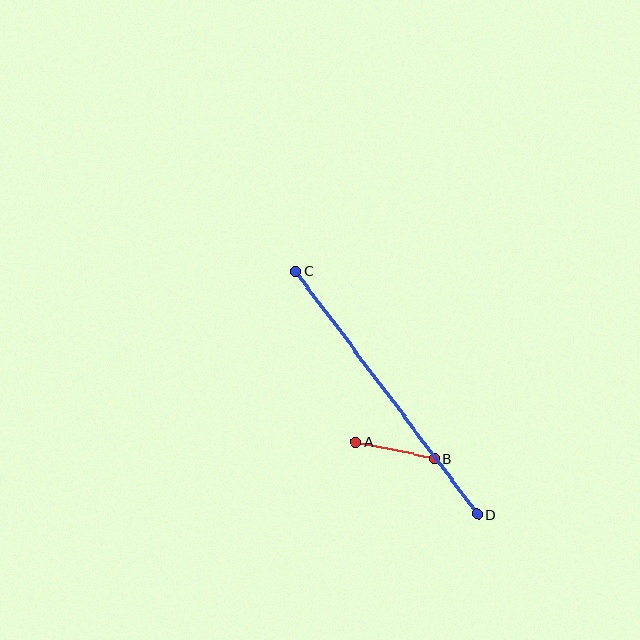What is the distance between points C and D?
The distance is approximately 303 pixels.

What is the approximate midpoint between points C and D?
The midpoint is at approximately (387, 392) pixels.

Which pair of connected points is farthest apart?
Points C and D are farthest apart.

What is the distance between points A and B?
The distance is approximately 80 pixels.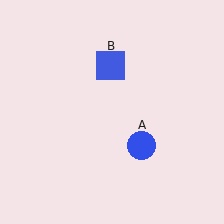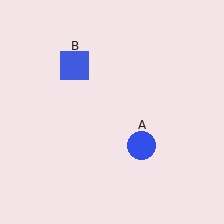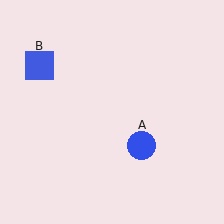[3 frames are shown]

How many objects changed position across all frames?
1 object changed position: blue square (object B).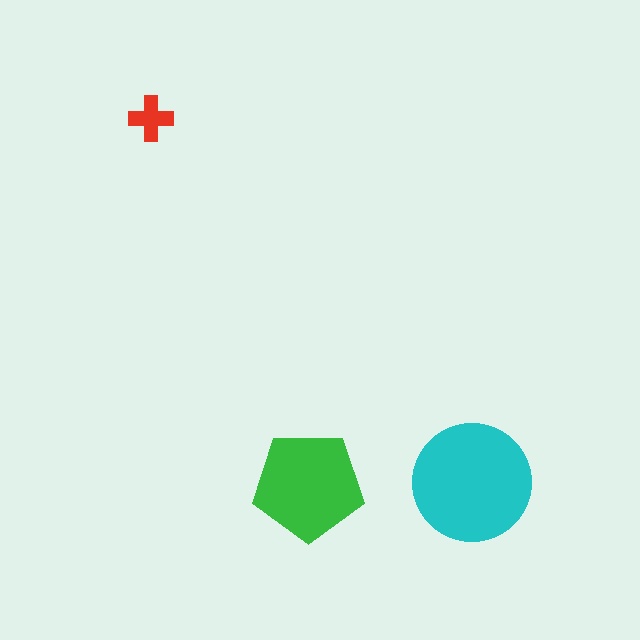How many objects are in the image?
There are 3 objects in the image.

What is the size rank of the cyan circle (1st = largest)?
1st.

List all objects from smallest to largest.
The red cross, the green pentagon, the cyan circle.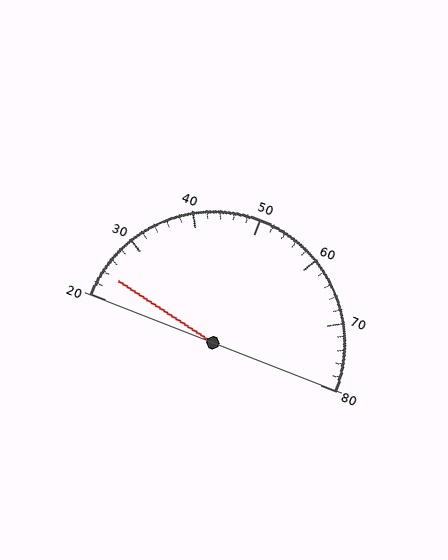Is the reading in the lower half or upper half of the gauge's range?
The reading is in the lower half of the range (20 to 80).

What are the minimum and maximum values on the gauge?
The gauge ranges from 20 to 80.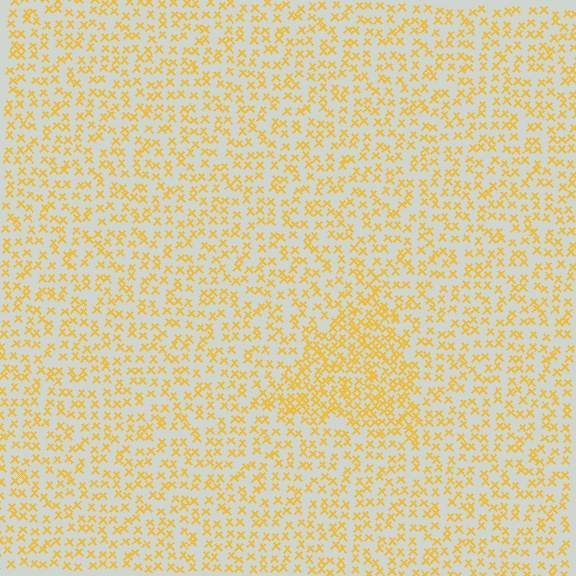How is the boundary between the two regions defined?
The boundary is defined by a change in element density (approximately 1.8x ratio). All elements are the same color, size, and shape.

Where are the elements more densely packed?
The elements are more densely packed inside the triangle boundary.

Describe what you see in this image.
The image contains small yellow elements arranged at two different densities. A triangle-shaped region is visible where the elements are more densely packed than the surrounding area.